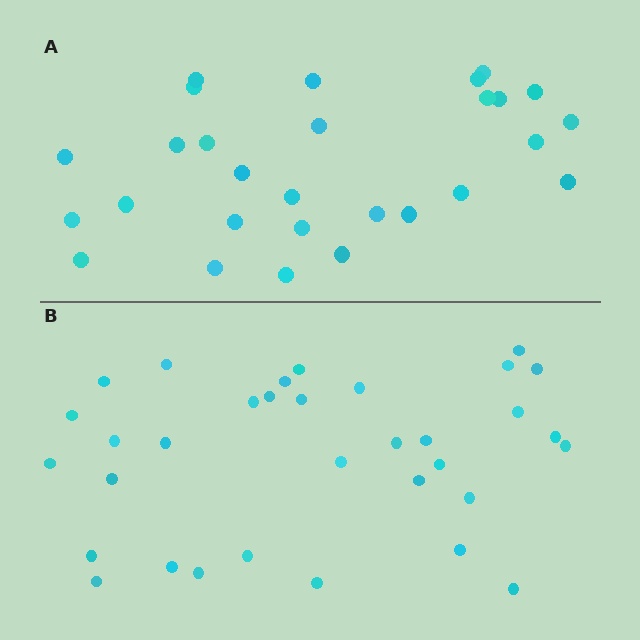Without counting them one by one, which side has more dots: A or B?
Region B (the bottom region) has more dots.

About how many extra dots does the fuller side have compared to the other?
Region B has about 5 more dots than region A.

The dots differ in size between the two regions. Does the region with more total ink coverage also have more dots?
No. Region A has more total ink coverage because its dots are larger, but region B actually contains more individual dots. Total area can be misleading — the number of items is what matters here.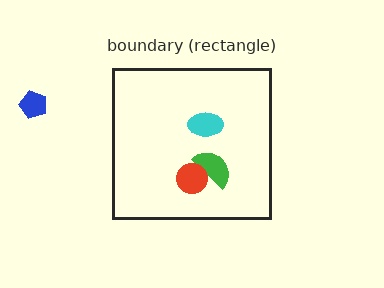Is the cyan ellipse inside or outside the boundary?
Inside.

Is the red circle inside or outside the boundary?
Inside.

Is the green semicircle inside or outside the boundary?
Inside.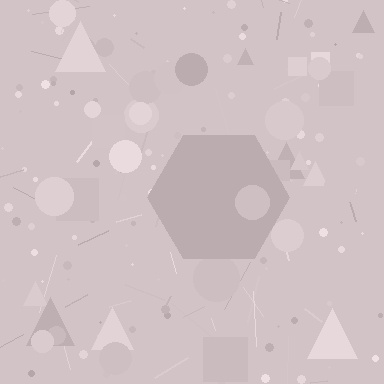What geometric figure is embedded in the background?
A hexagon is embedded in the background.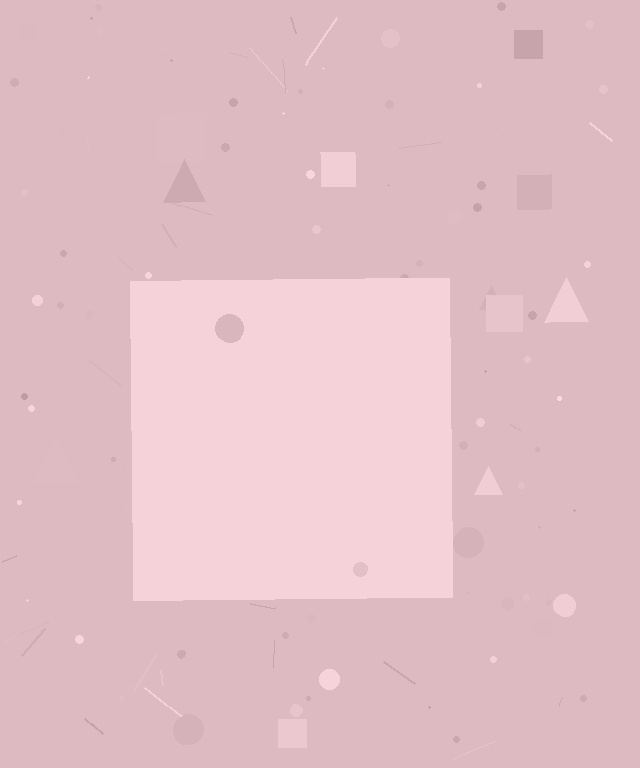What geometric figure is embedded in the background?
A square is embedded in the background.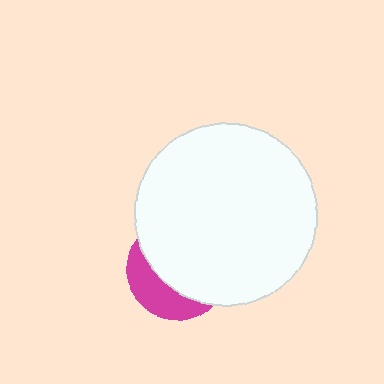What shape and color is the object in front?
The object in front is a white circle.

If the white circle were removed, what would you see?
You would see the complete magenta circle.